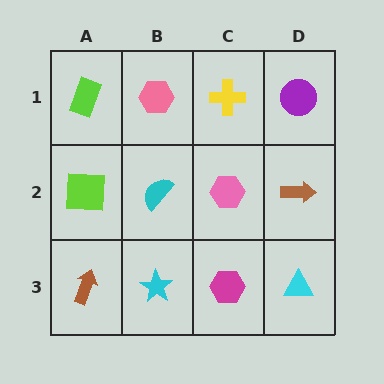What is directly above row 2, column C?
A yellow cross.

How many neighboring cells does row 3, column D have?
2.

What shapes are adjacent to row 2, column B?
A pink hexagon (row 1, column B), a cyan star (row 3, column B), a lime square (row 2, column A), a pink hexagon (row 2, column C).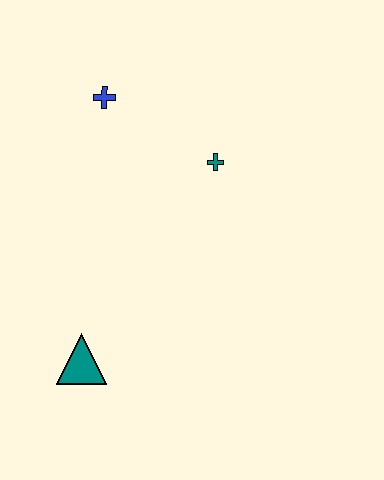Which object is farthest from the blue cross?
The teal triangle is farthest from the blue cross.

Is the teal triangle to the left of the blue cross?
Yes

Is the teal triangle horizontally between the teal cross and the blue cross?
No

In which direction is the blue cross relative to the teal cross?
The blue cross is to the left of the teal cross.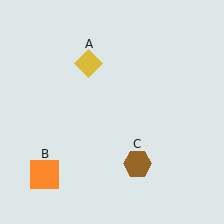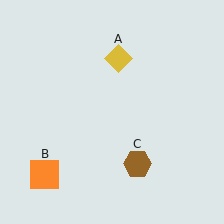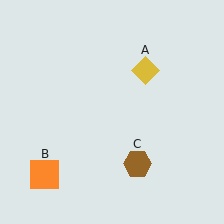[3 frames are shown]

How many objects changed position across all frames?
1 object changed position: yellow diamond (object A).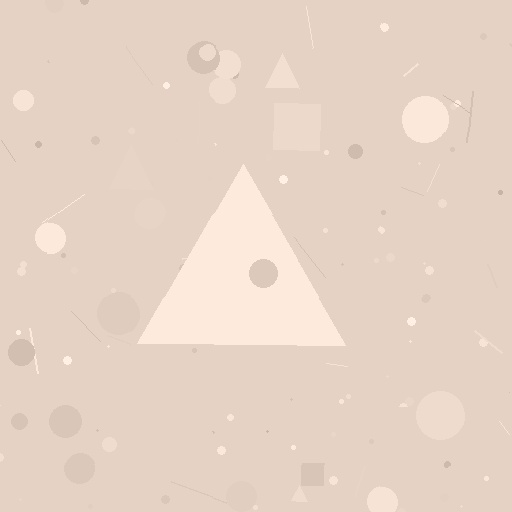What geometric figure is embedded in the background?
A triangle is embedded in the background.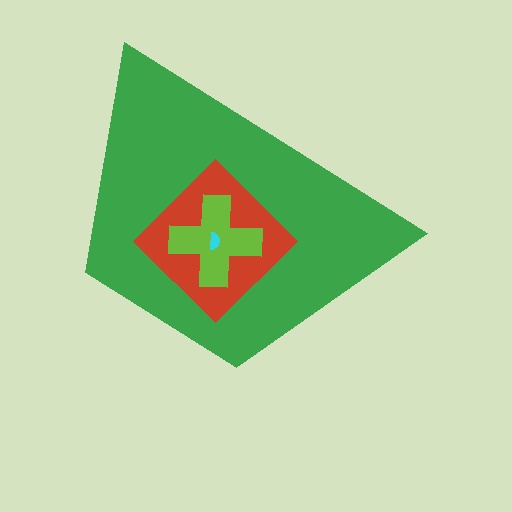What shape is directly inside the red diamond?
The lime cross.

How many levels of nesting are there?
4.